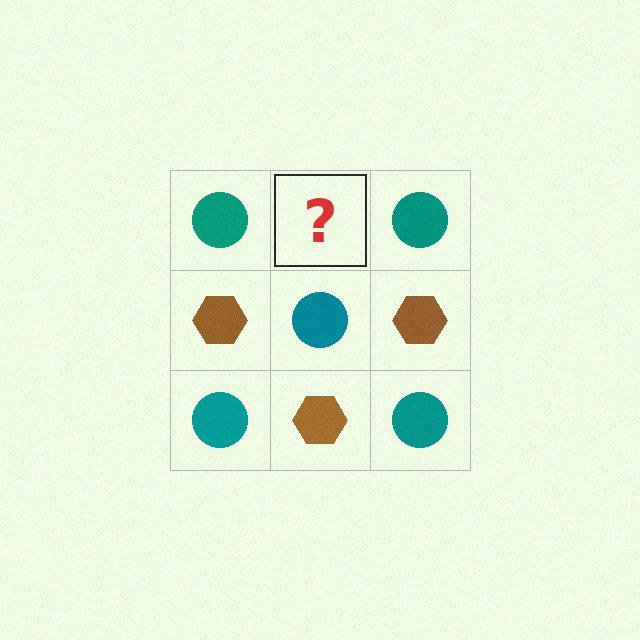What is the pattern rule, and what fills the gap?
The rule is that it alternates teal circle and brown hexagon in a checkerboard pattern. The gap should be filled with a brown hexagon.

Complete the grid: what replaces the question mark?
The question mark should be replaced with a brown hexagon.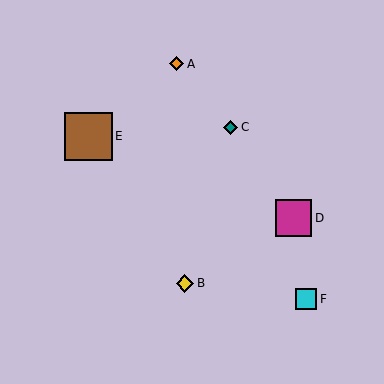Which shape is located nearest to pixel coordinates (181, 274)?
The yellow diamond (labeled B) at (185, 283) is nearest to that location.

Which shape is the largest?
The brown square (labeled E) is the largest.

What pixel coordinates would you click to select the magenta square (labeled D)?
Click at (293, 218) to select the magenta square D.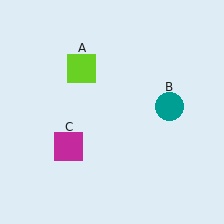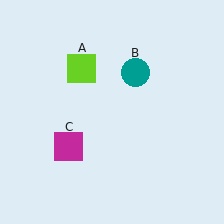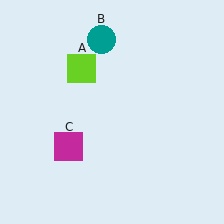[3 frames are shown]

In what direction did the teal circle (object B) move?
The teal circle (object B) moved up and to the left.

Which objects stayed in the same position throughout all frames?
Lime square (object A) and magenta square (object C) remained stationary.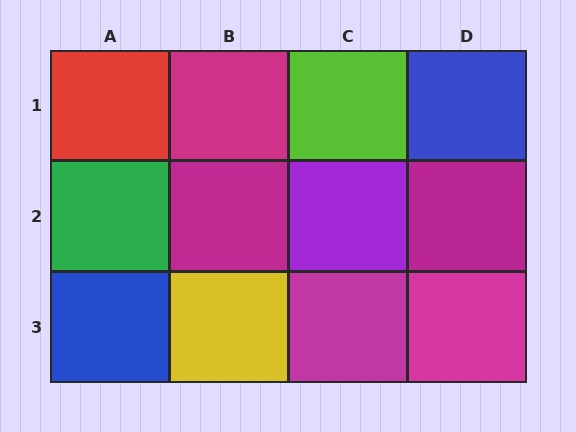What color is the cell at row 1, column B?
Magenta.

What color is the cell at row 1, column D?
Blue.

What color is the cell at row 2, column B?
Magenta.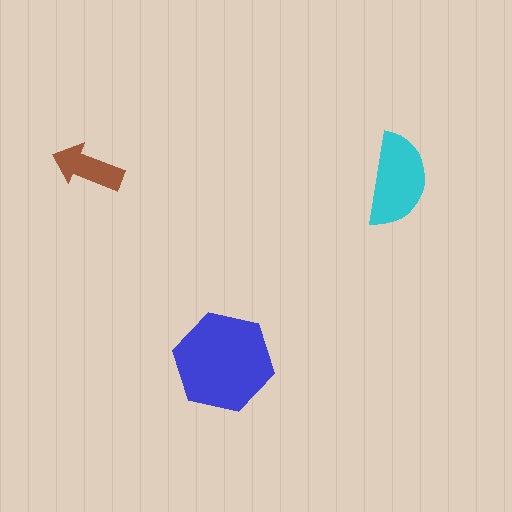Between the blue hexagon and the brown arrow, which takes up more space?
The blue hexagon.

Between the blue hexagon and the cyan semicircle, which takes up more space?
The blue hexagon.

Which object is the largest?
The blue hexagon.